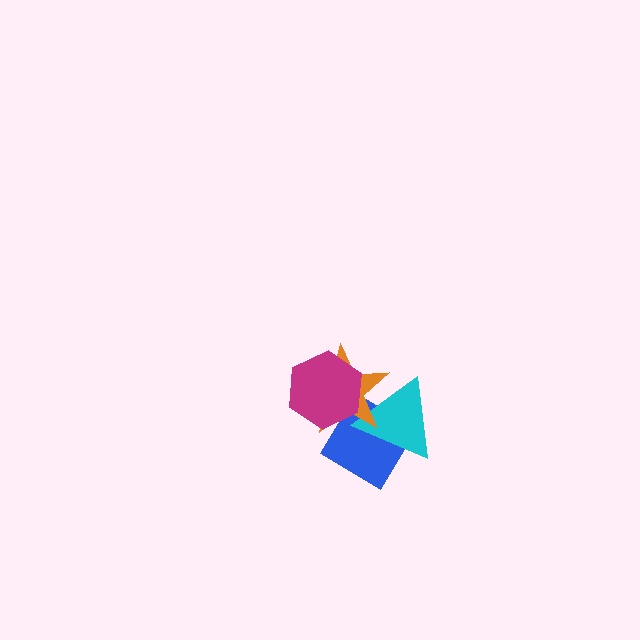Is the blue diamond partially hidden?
Yes, it is partially covered by another shape.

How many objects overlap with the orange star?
3 objects overlap with the orange star.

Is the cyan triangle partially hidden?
Yes, it is partially covered by another shape.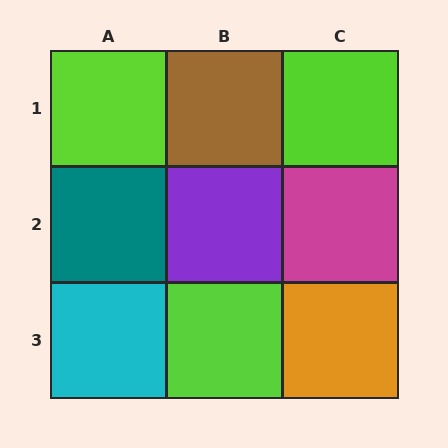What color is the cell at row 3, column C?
Orange.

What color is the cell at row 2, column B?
Purple.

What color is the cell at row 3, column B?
Lime.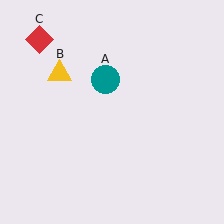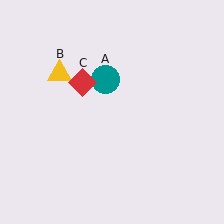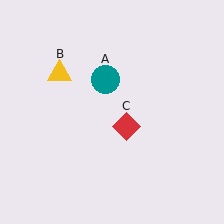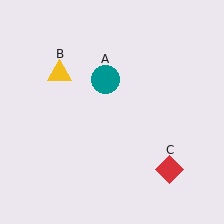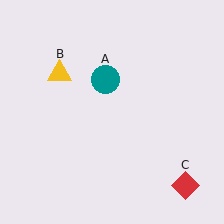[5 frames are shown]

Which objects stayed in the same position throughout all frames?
Teal circle (object A) and yellow triangle (object B) remained stationary.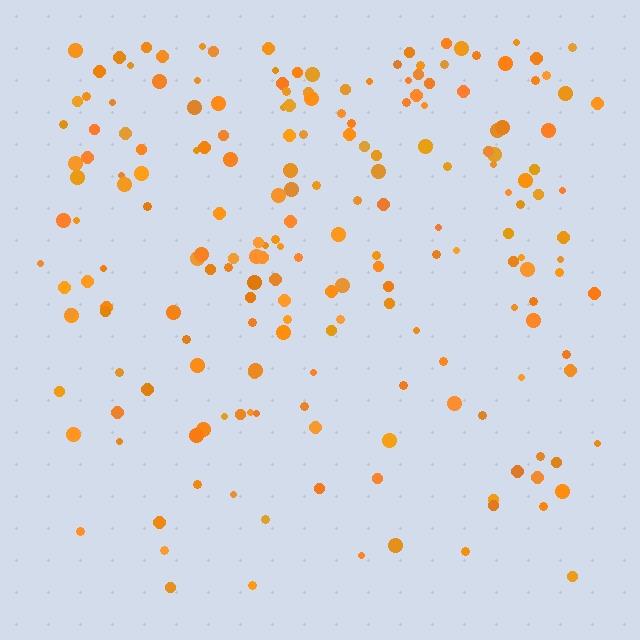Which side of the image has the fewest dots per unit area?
The bottom.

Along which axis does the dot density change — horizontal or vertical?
Vertical.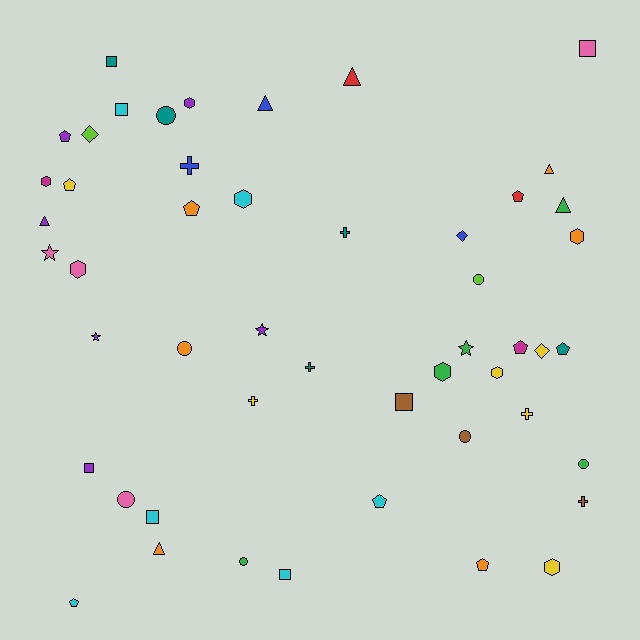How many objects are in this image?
There are 50 objects.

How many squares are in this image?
There are 7 squares.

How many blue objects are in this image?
There are 3 blue objects.